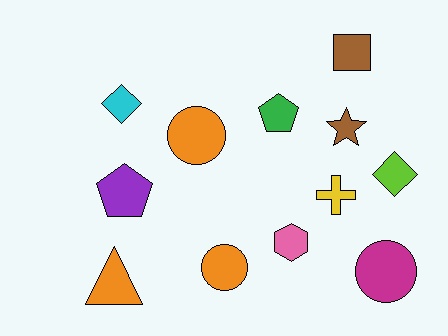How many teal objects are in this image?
There are no teal objects.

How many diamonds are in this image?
There are 2 diamonds.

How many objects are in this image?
There are 12 objects.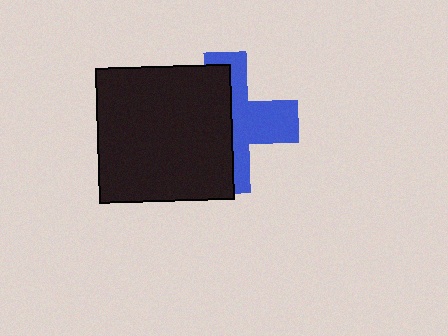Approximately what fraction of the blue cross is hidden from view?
Roughly 54% of the blue cross is hidden behind the black square.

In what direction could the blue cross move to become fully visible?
The blue cross could move right. That would shift it out from behind the black square entirely.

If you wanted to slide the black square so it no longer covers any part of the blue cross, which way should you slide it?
Slide it left — that is the most direct way to separate the two shapes.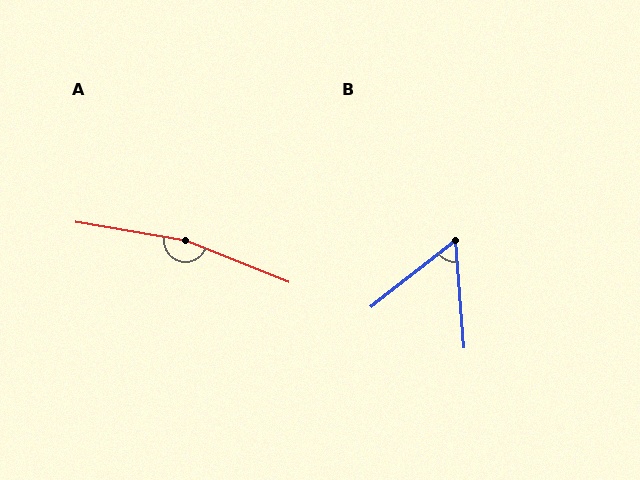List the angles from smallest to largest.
B (56°), A (168°).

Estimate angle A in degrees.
Approximately 168 degrees.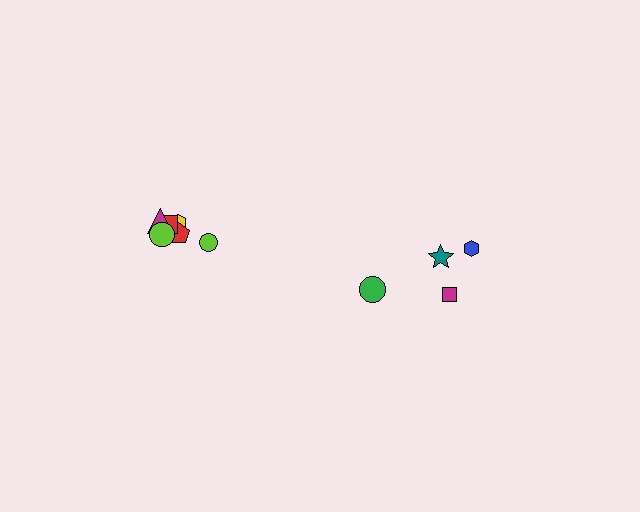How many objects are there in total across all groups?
There are 10 objects.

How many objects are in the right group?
There are 4 objects.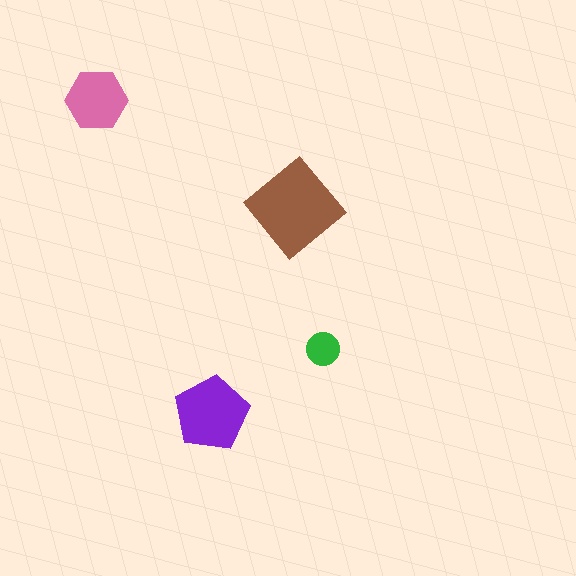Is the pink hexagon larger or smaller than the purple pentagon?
Smaller.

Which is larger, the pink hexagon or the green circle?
The pink hexagon.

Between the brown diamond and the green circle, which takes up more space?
The brown diamond.